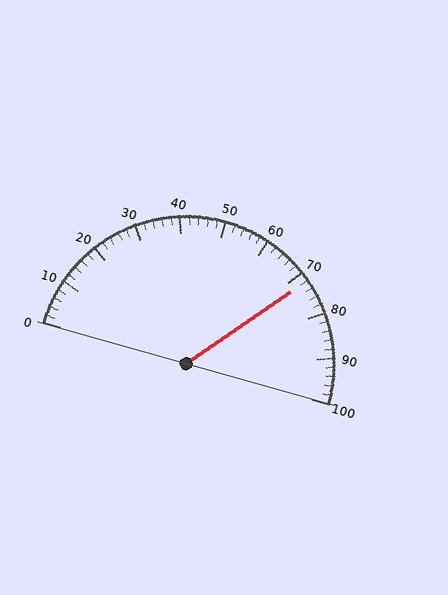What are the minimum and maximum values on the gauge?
The gauge ranges from 0 to 100.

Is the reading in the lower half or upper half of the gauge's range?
The reading is in the upper half of the range (0 to 100).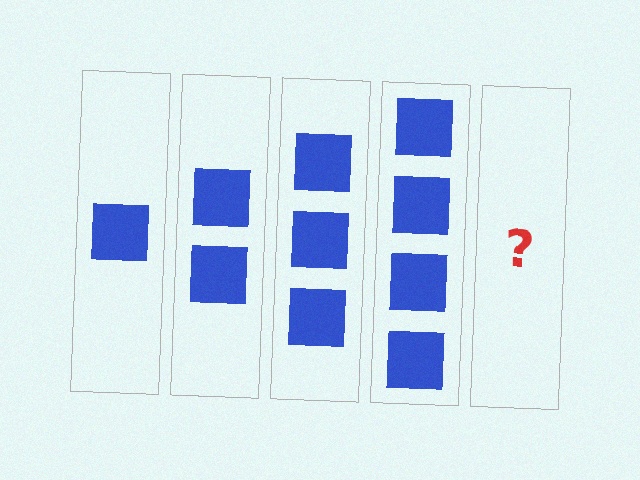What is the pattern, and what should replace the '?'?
The pattern is that each step adds one more square. The '?' should be 5 squares.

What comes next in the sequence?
The next element should be 5 squares.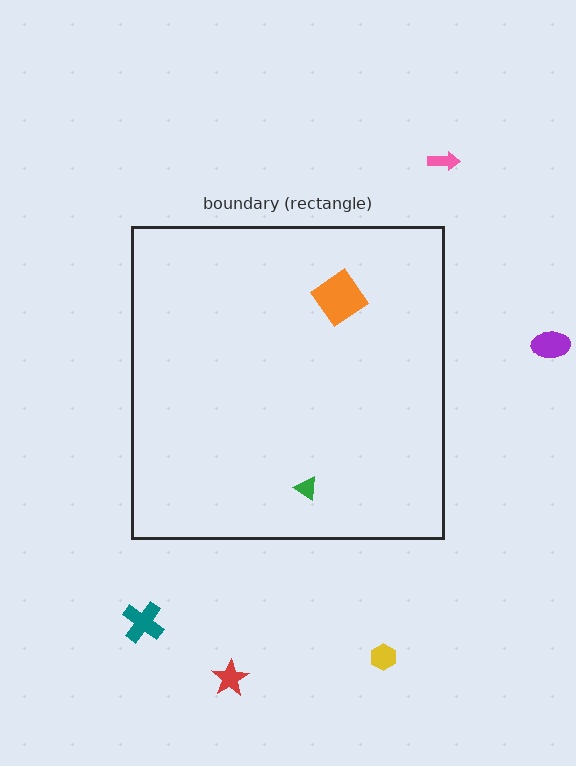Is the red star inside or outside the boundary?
Outside.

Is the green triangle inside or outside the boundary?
Inside.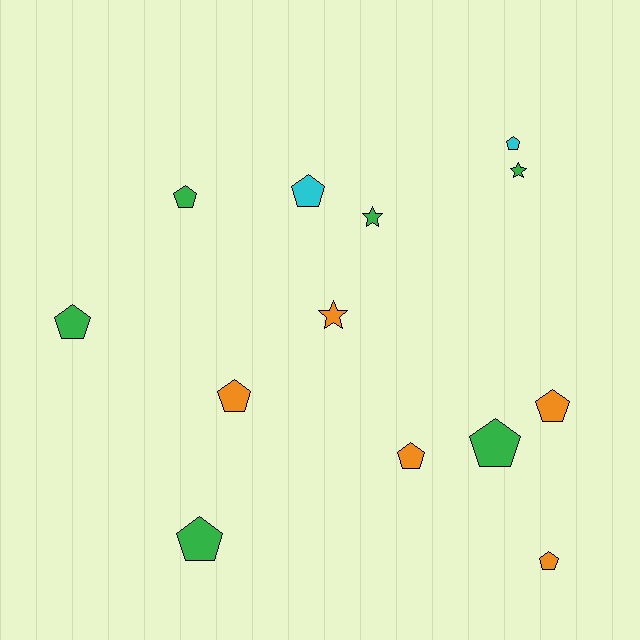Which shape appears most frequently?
Pentagon, with 10 objects.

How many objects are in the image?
There are 13 objects.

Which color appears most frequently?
Green, with 6 objects.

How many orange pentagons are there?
There are 4 orange pentagons.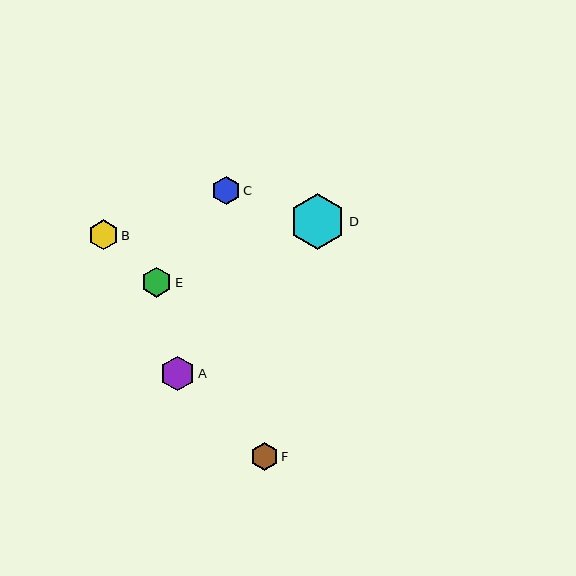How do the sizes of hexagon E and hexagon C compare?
Hexagon E and hexagon C are approximately the same size.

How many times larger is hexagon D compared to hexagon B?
Hexagon D is approximately 1.9 times the size of hexagon B.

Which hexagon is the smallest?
Hexagon F is the smallest with a size of approximately 27 pixels.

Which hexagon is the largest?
Hexagon D is the largest with a size of approximately 56 pixels.